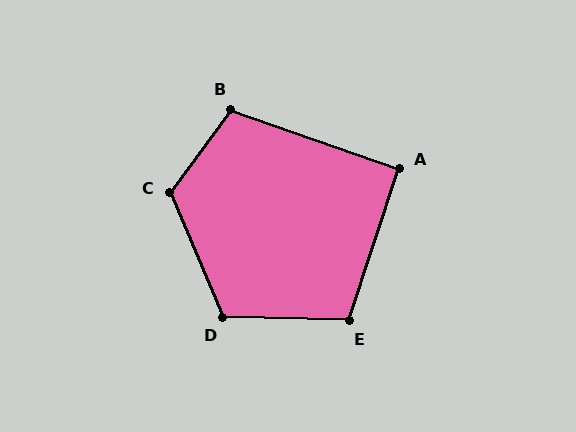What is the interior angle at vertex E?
Approximately 107 degrees (obtuse).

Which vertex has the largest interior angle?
C, at approximately 121 degrees.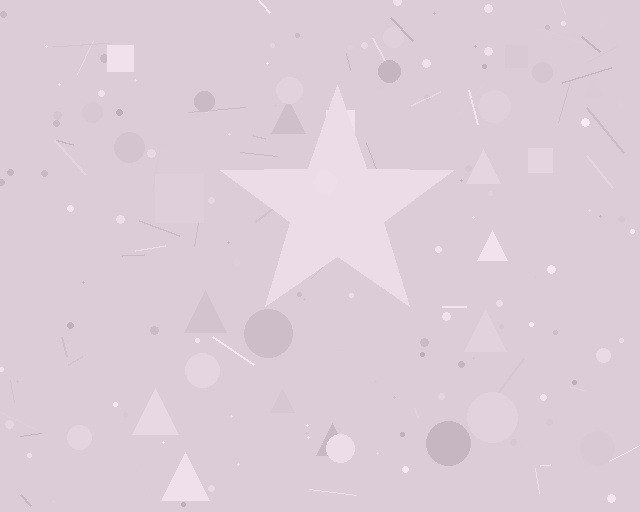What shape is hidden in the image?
A star is hidden in the image.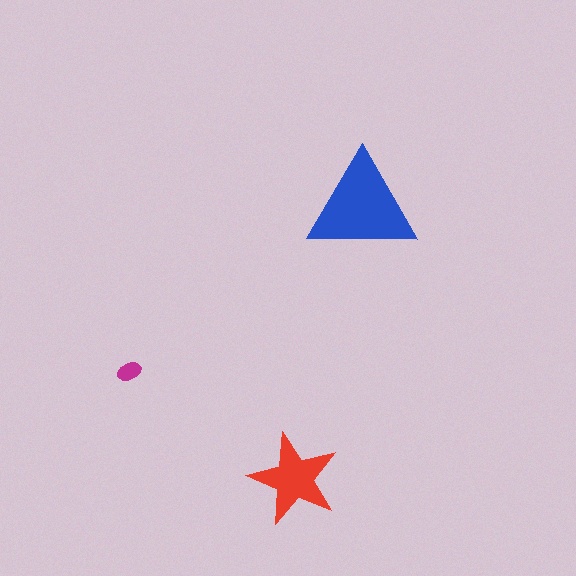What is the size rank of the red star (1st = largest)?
2nd.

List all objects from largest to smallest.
The blue triangle, the red star, the magenta ellipse.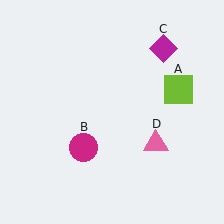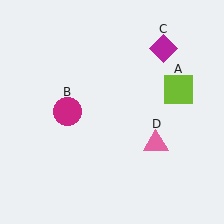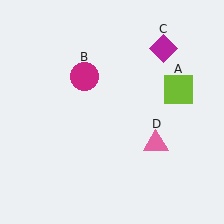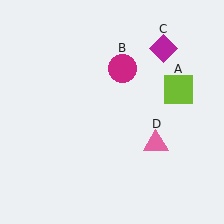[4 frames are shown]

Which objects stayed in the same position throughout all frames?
Lime square (object A) and magenta diamond (object C) and pink triangle (object D) remained stationary.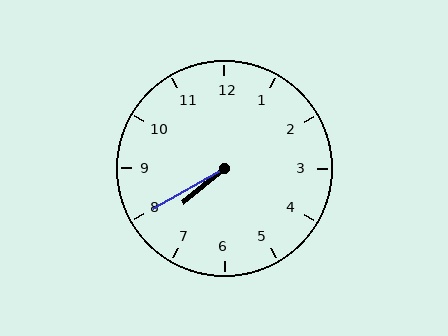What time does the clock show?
7:40.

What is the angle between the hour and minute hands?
Approximately 10 degrees.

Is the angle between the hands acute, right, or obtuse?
It is acute.